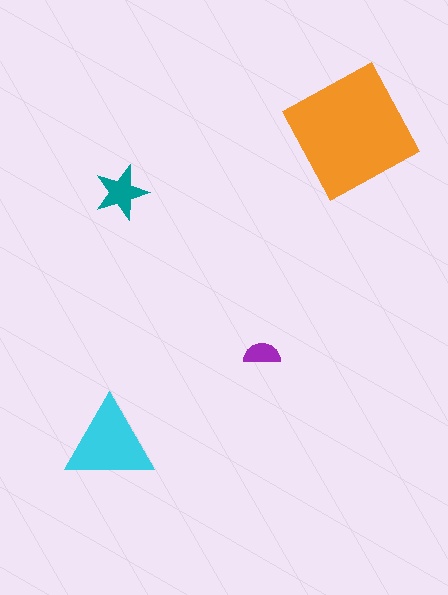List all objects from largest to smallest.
The orange square, the cyan triangle, the teal star, the purple semicircle.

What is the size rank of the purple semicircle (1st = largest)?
4th.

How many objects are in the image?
There are 4 objects in the image.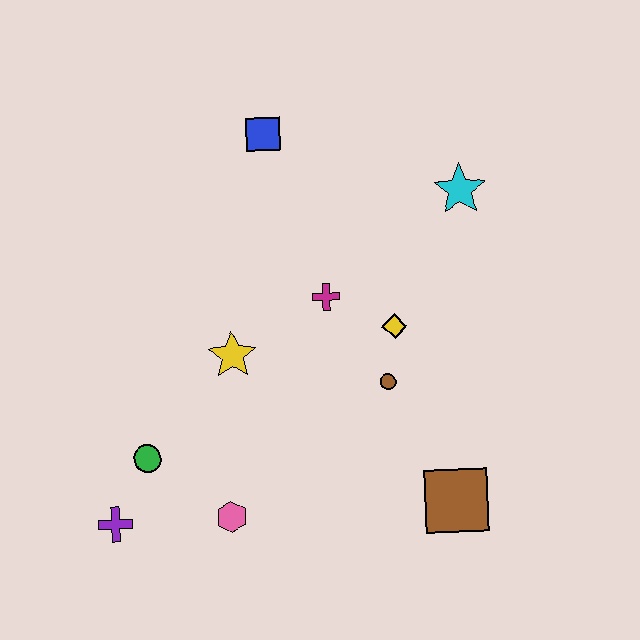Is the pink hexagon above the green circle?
No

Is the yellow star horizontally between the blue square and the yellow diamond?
No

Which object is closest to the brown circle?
The yellow diamond is closest to the brown circle.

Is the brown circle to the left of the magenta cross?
No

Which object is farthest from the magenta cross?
The purple cross is farthest from the magenta cross.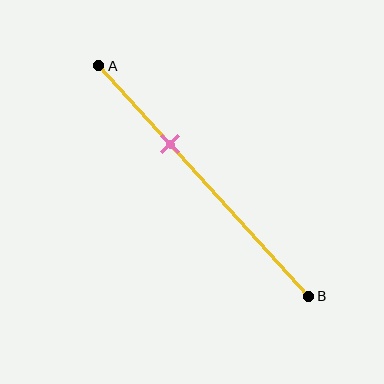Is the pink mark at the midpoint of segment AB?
No, the mark is at about 35% from A, not at the 50% midpoint.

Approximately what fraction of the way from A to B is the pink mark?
The pink mark is approximately 35% of the way from A to B.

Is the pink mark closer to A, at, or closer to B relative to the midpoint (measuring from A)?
The pink mark is closer to point A than the midpoint of segment AB.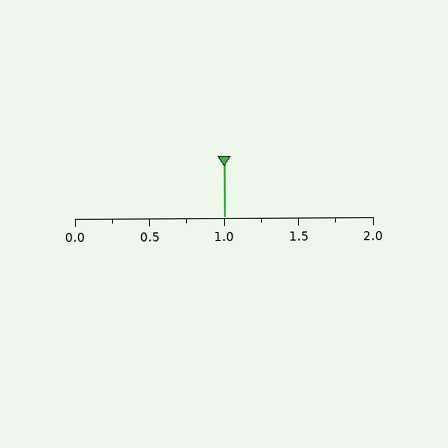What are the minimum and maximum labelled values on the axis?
The axis runs from 0.0 to 2.0.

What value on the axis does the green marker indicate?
The marker indicates approximately 1.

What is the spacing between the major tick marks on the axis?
The major ticks are spaced 0.5 apart.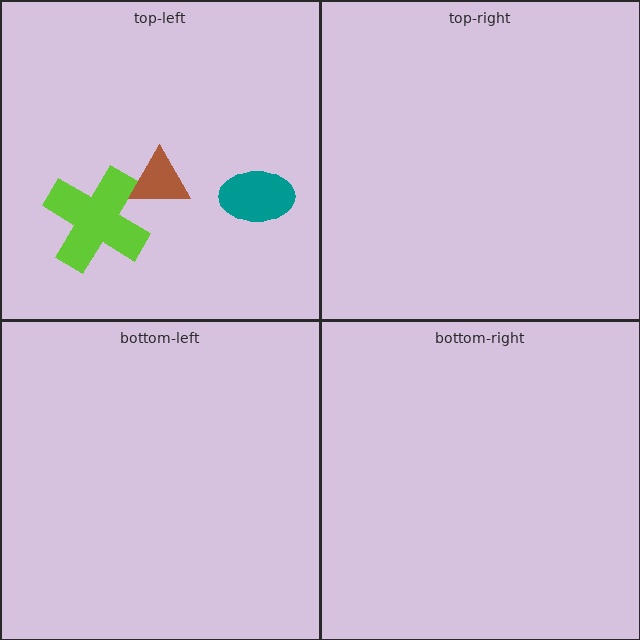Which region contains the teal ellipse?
The top-left region.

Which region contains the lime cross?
The top-left region.